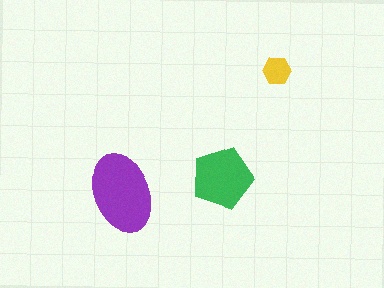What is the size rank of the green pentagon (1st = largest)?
2nd.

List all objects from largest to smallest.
The purple ellipse, the green pentagon, the yellow hexagon.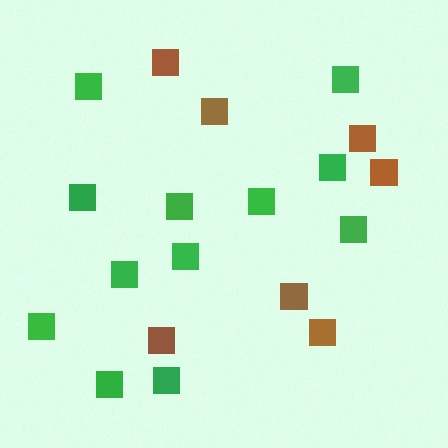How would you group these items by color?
There are 2 groups: one group of green squares (12) and one group of brown squares (7).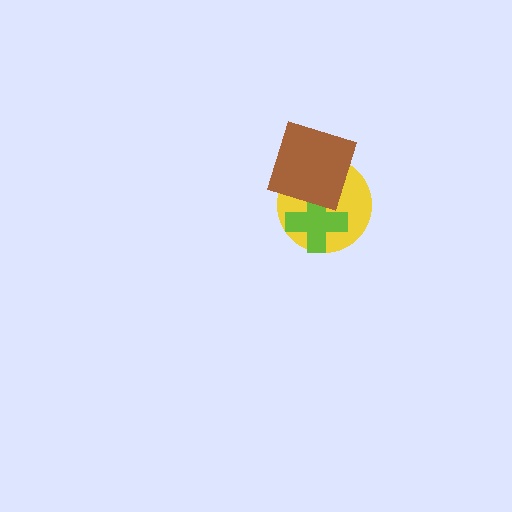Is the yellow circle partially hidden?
Yes, it is partially covered by another shape.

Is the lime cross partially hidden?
Yes, it is partially covered by another shape.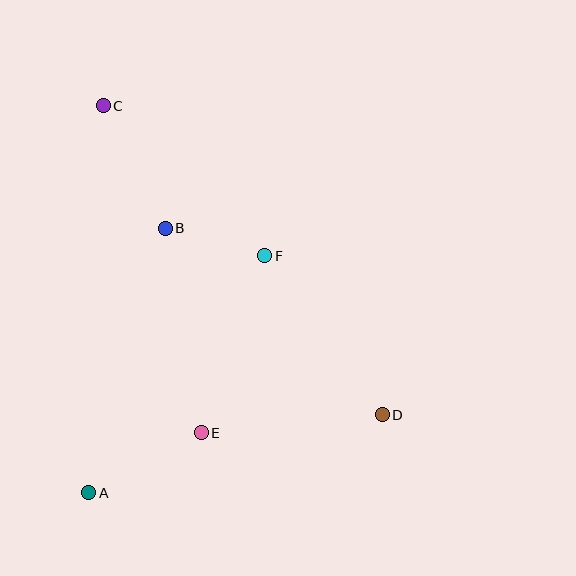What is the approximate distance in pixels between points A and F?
The distance between A and F is approximately 296 pixels.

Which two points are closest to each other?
Points B and F are closest to each other.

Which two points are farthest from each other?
Points C and D are farthest from each other.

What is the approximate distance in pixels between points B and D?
The distance between B and D is approximately 286 pixels.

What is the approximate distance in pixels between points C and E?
The distance between C and E is approximately 341 pixels.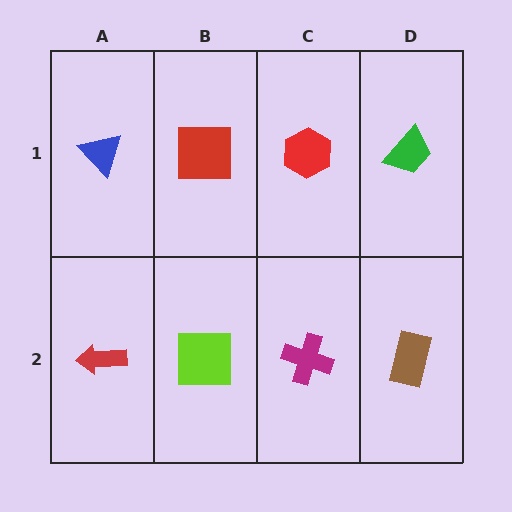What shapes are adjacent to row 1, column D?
A brown rectangle (row 2, column D), a red hexagon (row 1, column C).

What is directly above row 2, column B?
A red square.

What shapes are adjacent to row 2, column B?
A red square (row 1, column B), a red arrow (row 2, column A), a magenta cross (row 2, column C).